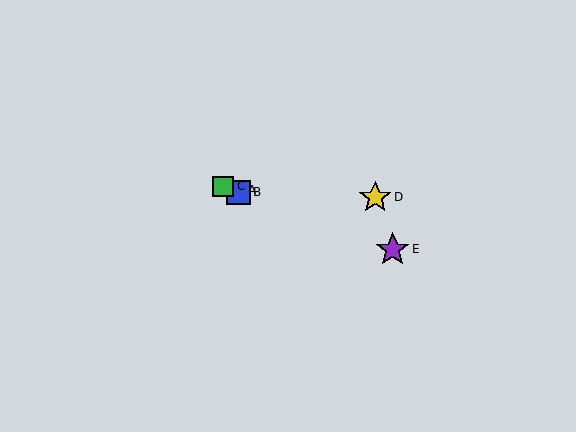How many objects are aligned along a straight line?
4 objects (A, B, C, E) are aligned along a straight line.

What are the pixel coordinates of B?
Object B is at (238, 192).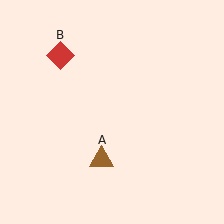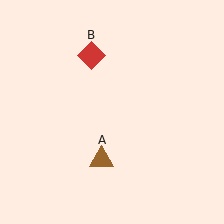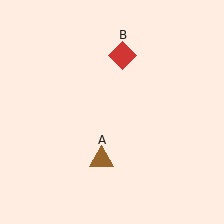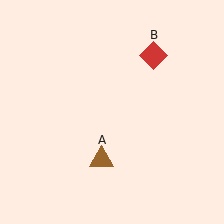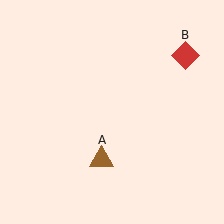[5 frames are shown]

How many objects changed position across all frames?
1 object changed position: red diamond (object B).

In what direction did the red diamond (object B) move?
The red diamond (object B) moved right.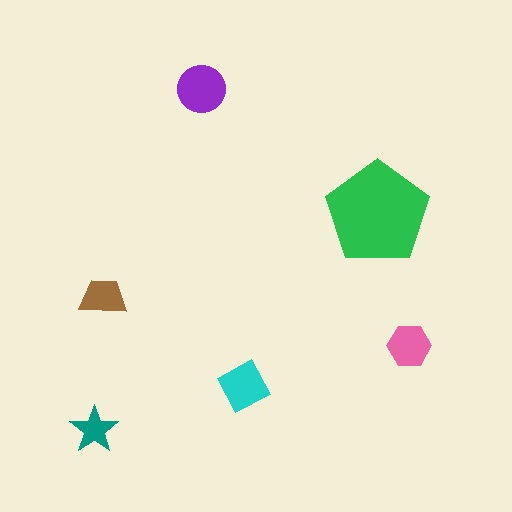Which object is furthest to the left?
The teal star is leftmost.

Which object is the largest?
The green pentagon.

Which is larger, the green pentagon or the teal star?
The green pentagon.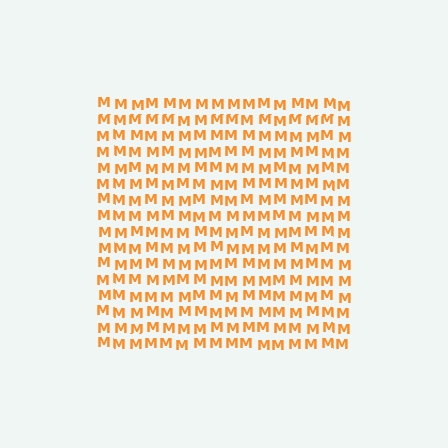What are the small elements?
The small elements are letter M's.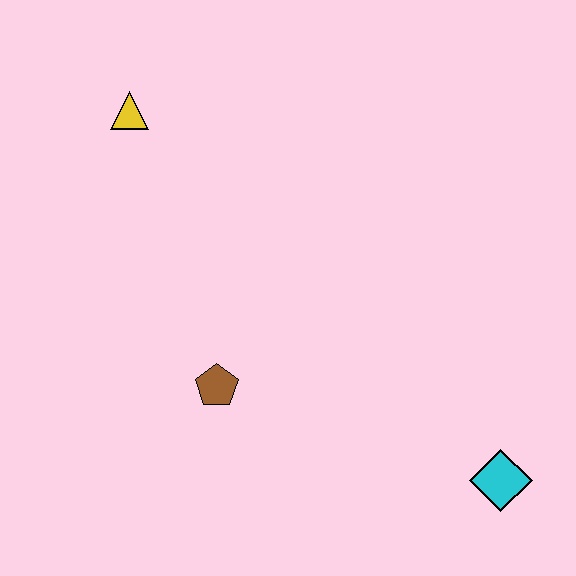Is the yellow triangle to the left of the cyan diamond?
Yes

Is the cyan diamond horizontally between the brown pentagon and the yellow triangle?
No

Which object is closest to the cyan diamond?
The brown pentagon is closest to the cyan diamond.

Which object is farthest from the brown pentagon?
The cyan diamond is farthest from the brown pentagon.